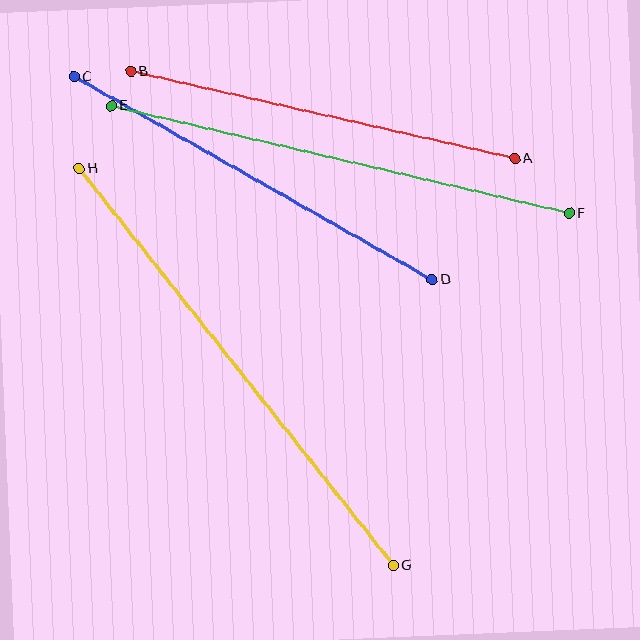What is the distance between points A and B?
The distance is approximately 394 pixels.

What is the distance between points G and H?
The distance is approximately 506 pixels.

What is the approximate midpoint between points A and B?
The midpoint is at approximately (323, 115) pixels.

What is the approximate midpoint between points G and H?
The midpoint is at approximately (236, 367) pixels.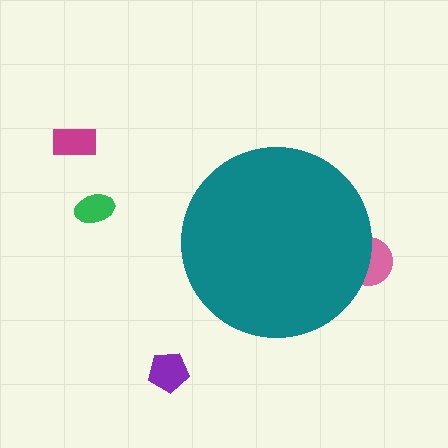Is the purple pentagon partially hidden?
No, the purple pentagon is fully visible.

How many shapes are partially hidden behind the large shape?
1 shape is partially hidden.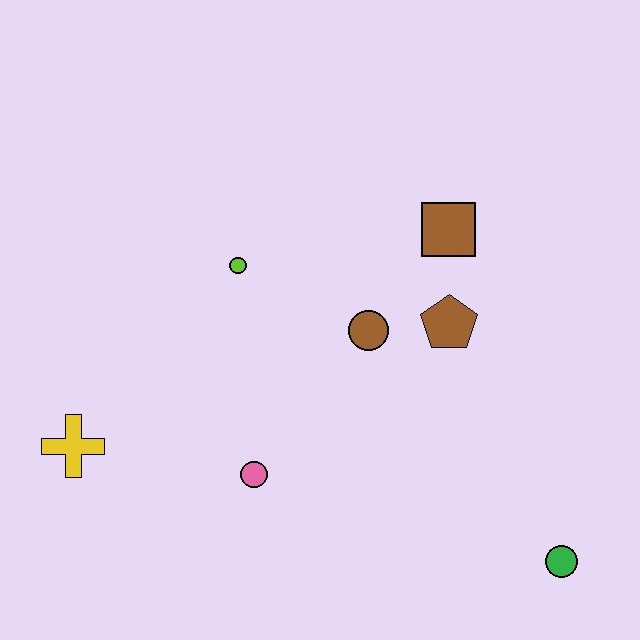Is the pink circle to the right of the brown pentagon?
No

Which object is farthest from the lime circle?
The green circle is farthest from the lime circle.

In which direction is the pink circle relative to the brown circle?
The pink circle is below the brown circle.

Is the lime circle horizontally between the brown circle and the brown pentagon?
No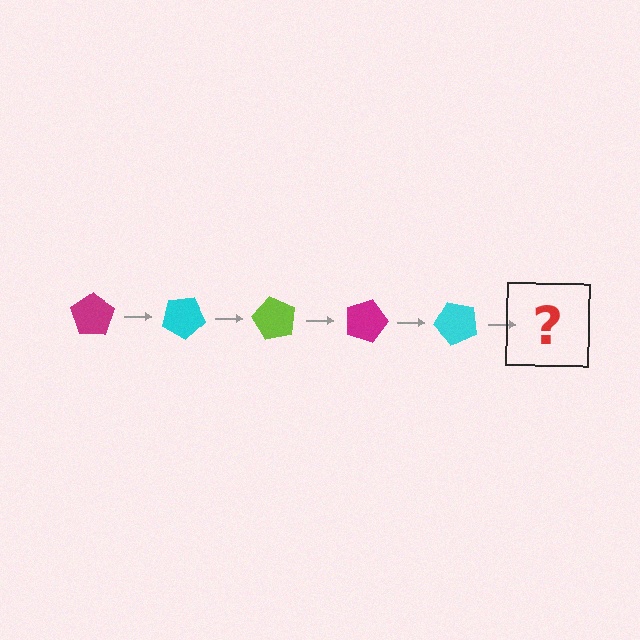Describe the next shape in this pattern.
It should be a lime pentagon, rotated 150 degrees from the start.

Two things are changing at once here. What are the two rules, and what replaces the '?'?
The two rules are that it rotates 30 degrees each step and the color cycles through magenta, cyan, and lime. The '?' should be a lime pentagon, rotated 150 degrees from the start.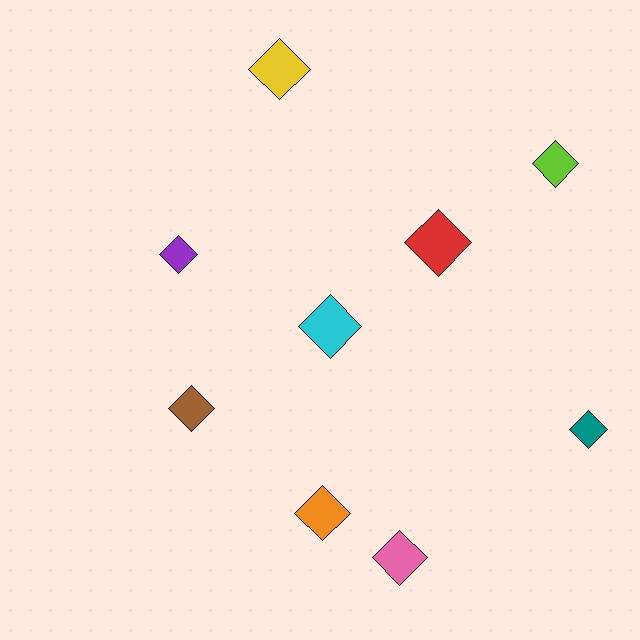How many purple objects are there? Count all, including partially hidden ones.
There is 1 purple object.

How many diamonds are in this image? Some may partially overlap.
There are 9 diamonds.